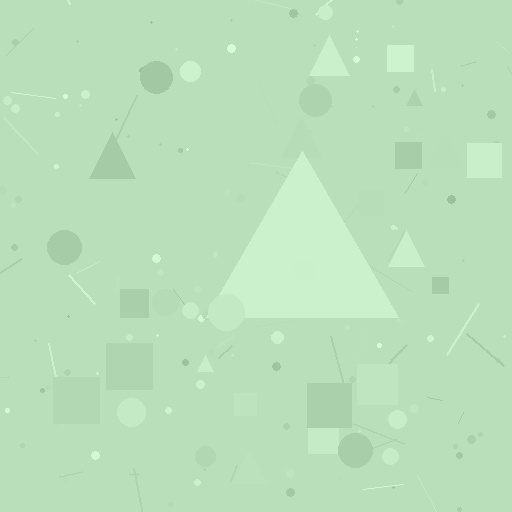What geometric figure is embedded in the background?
A triangle is embedded in the background.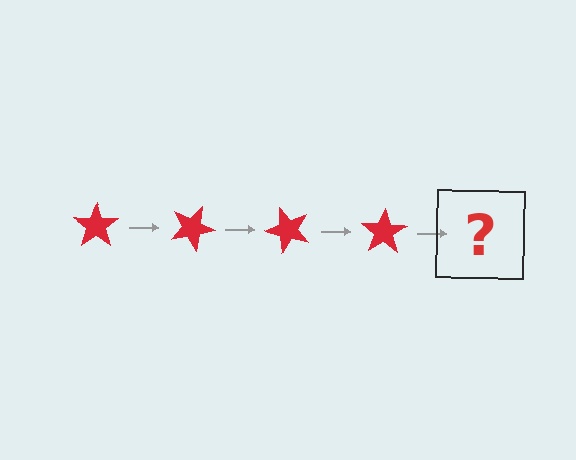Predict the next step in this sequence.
The next step is a red star rotated 100 degrees.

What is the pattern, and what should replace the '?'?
The pattern is that the star rotates 25 degrees each step. The '?' should be a red star rotated 100 degrees.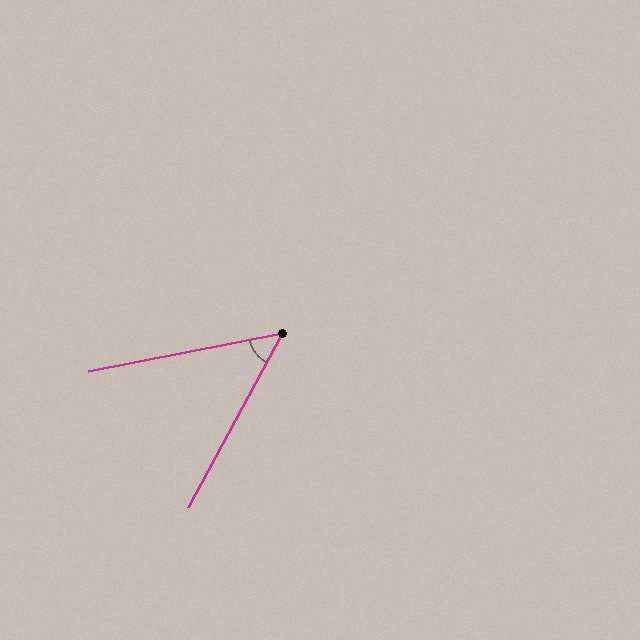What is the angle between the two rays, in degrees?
Approximately 51 degrees.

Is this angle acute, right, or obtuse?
It is acute.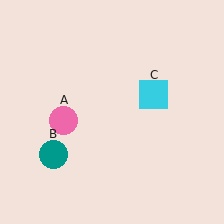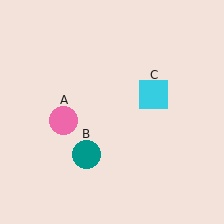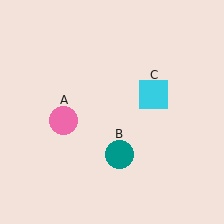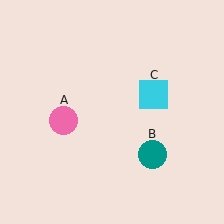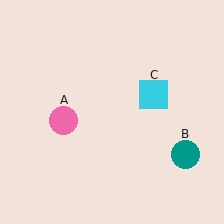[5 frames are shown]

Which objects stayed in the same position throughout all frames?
Pink circle (object A) and cyan square (object C) remained stationary.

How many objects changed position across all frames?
1 object changed position: teal circle (object B).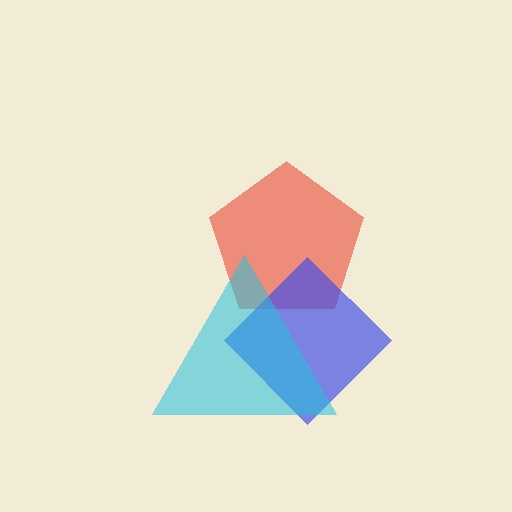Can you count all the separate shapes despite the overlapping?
Yes, there are 3 separate shapes.